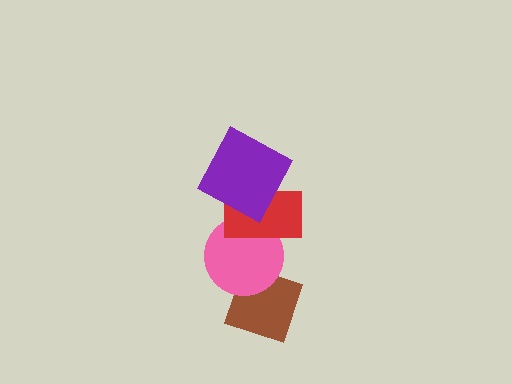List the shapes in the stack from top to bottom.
From top to bottom: the purple square, the red rectangle, the pink circle, the brown diamond.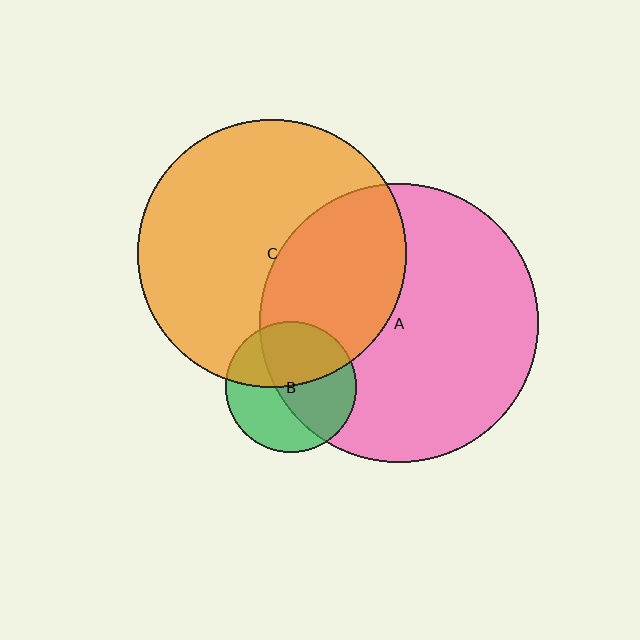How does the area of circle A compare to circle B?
Approximately 4.6 times.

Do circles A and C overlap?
Yes.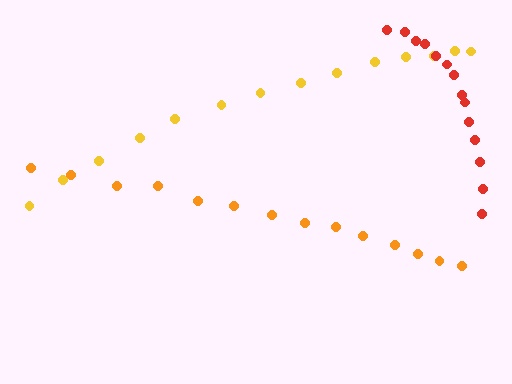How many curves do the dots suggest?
There are 3 distinct paths.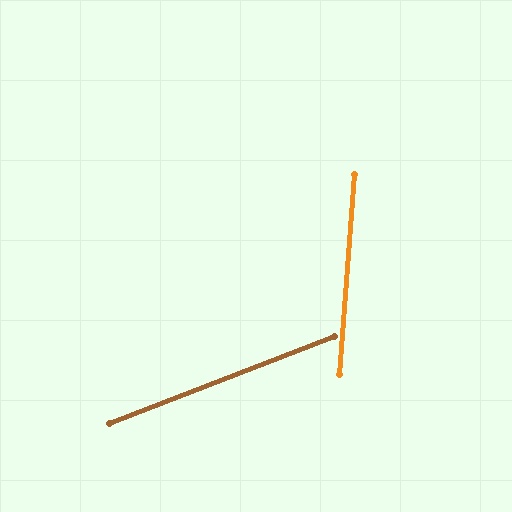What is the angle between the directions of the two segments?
Approximately 65 degrees.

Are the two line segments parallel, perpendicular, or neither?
Neither parallel nor perpendicular — they differ by about 65°.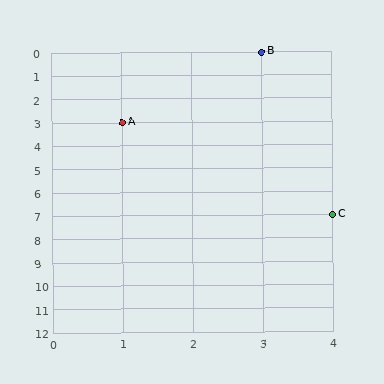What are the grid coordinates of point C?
Point C is at grid coordinates (4, 7).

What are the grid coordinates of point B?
Point B is at grid coordinates (3, 0).